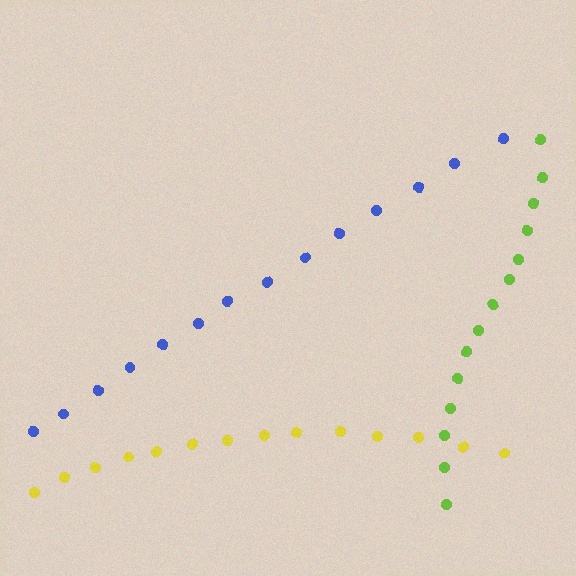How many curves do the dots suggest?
There are 3 distinct paths.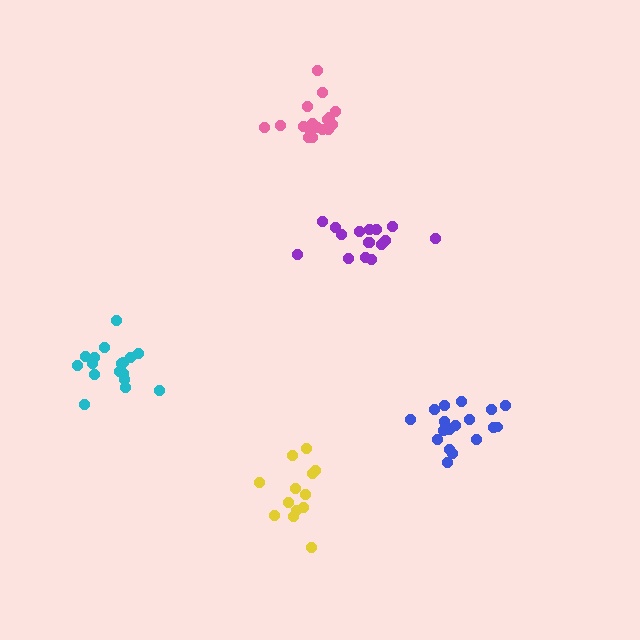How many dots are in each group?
Group 1: 19 dots, Group 2: 16 dots, Group 3: 17 dots, Group 4: 13 dots, Group 5: 17 dots (82 total).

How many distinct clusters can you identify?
There are 5 distinct clusters.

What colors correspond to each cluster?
The clusters are colored: blue, purple, cyan, yellow, pink.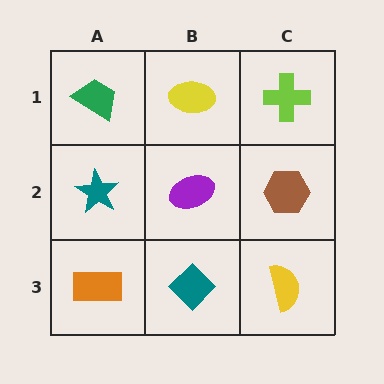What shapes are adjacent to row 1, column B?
A purple ellipse (row 2, column B), a green trapezoid (row 1, column A), a lime cross (row 1, column C).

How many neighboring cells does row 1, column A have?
2.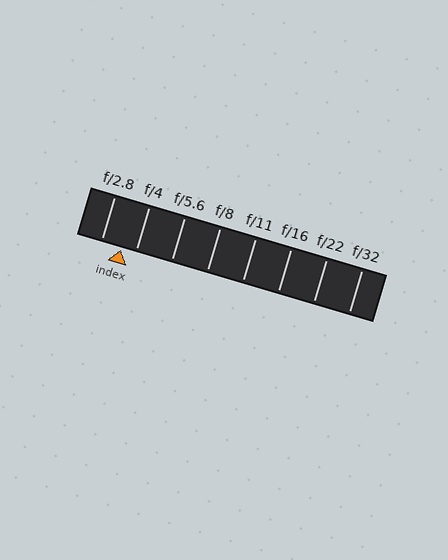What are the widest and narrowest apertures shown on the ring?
The widest aperture shown is f/2.8 and the narrowest is f/32.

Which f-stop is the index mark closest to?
The index mark is closest to f/4.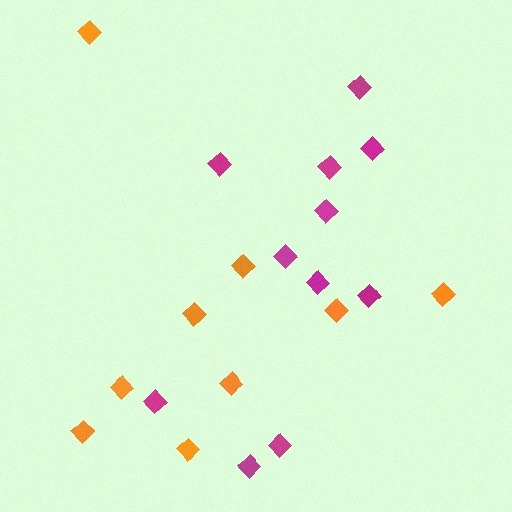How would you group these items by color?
There are 2 groups: one group of magenta diamonds (11) and one group of orange diamonds (9).